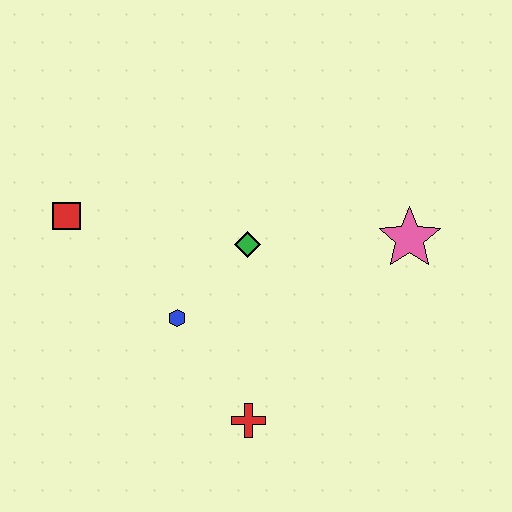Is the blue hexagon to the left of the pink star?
Yes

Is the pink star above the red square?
No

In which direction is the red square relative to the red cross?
The red square is above the red cross.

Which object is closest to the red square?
The blue hexagon is closest to the red square.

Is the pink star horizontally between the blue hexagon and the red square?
No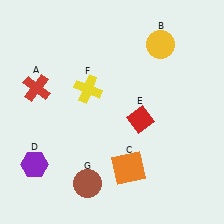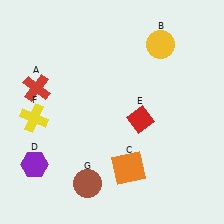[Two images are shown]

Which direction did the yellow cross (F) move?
The yellow cross (F) moved left.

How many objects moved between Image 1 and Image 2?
1 object moved between the two images.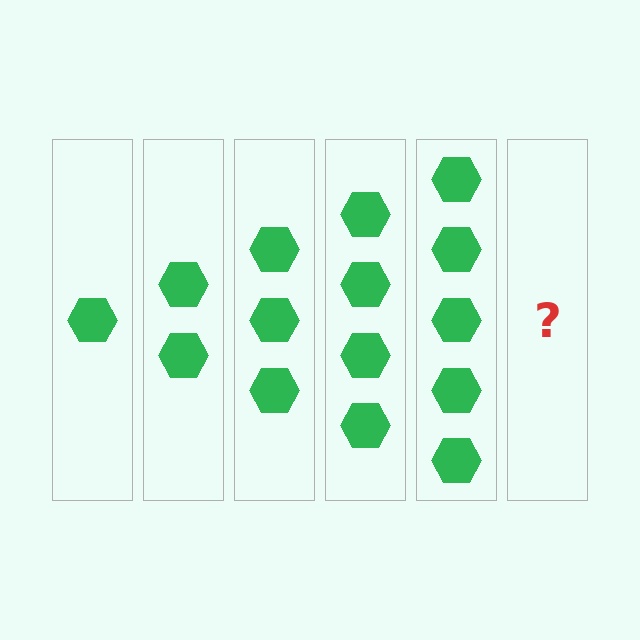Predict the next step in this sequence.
The next step is 6 hexagons.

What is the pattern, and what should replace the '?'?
The pattern is that each step adds one more hexagon. The '?' should be 6 hexagons.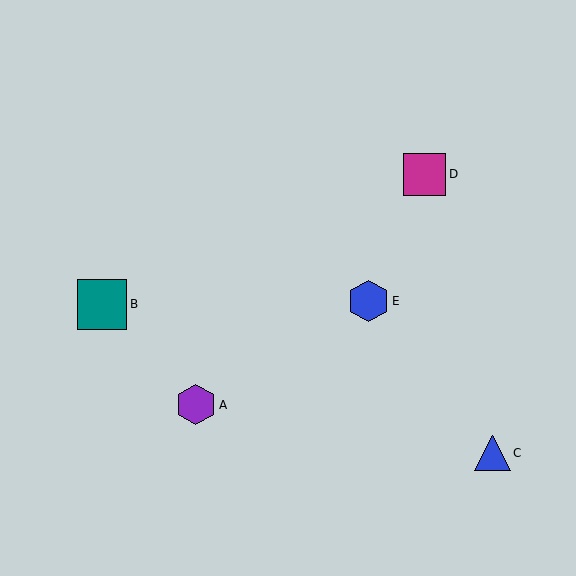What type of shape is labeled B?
Shape B is a teal square.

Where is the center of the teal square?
The center of the teal square is at (102, 305).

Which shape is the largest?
The teal square (labeled B) is the largest.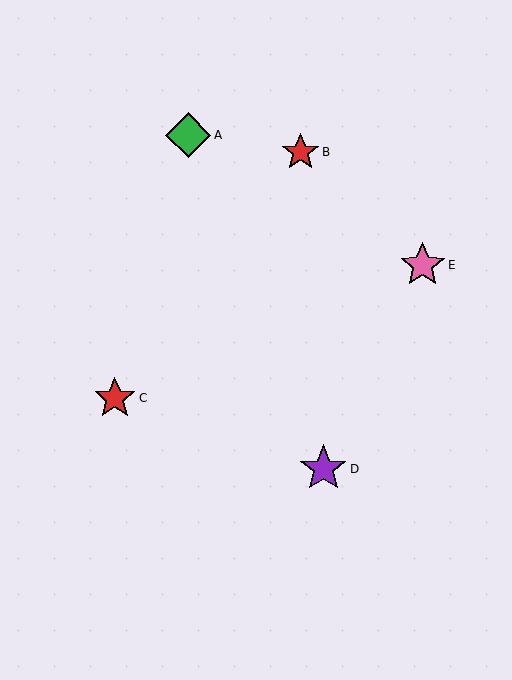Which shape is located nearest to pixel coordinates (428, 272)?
The pink star (labeled E) at (423, 265) is nearest to that location.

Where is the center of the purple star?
The center of the purple star is at (323, 469).